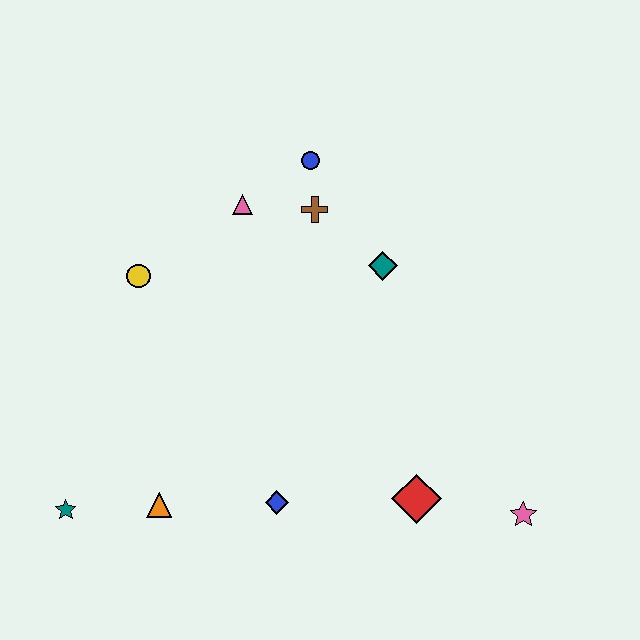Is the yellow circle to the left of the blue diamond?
Yes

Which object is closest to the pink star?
The red diamond is closest to the pink star.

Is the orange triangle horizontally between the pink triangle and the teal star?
Yes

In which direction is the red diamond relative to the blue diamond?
The red diamond is to the right of the blue diamond.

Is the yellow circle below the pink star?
No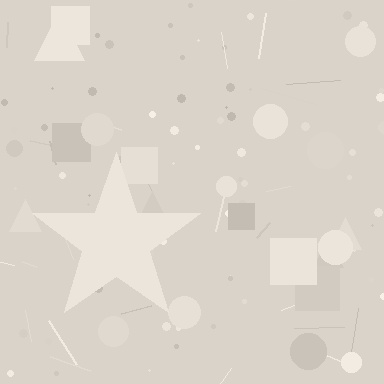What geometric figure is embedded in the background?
A star is embedded in the background.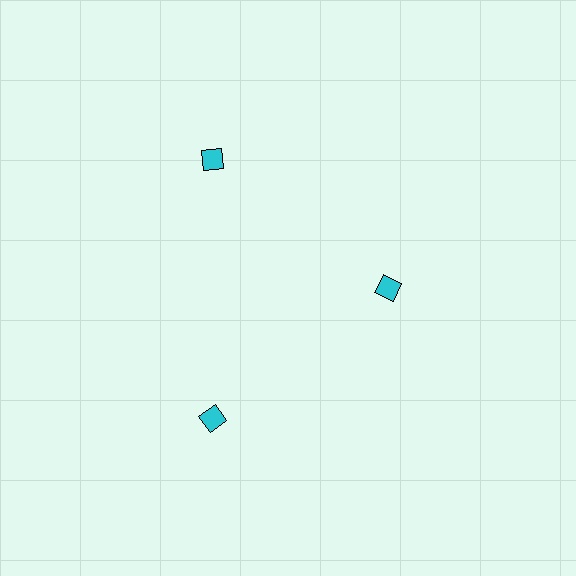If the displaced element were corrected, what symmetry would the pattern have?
It would have 3-fold rotational symmetry — the pattern would map onto itself every 120 degrees.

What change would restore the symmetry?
The symmetry would be restored by moving it outward, back onto the ring so that all 3 diamonds sit at equal angles and equal distance from the center.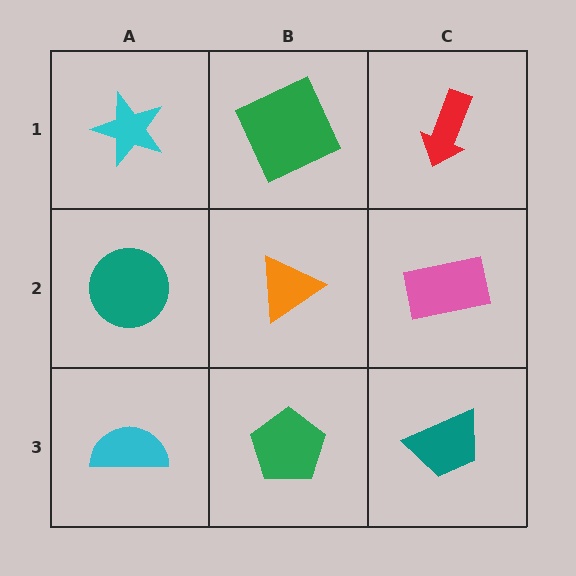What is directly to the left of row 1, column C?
A green square.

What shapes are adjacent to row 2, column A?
A cyan star (row 1, column A), a cyan semicircle (row 3, column A), an orange triangle (row 2, column B).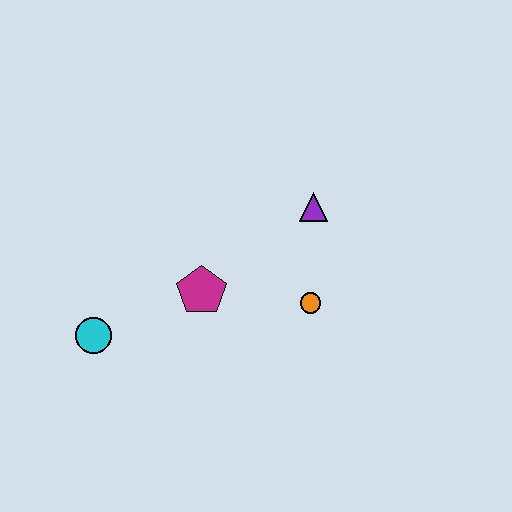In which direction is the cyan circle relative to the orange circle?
The cyan circle is to the left of the orange circle.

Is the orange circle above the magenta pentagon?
No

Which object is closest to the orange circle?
The purple triangle is closest to the orange circle.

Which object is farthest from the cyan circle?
The purple triangle is farthest from the cyan circle.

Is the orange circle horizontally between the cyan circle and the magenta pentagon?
No